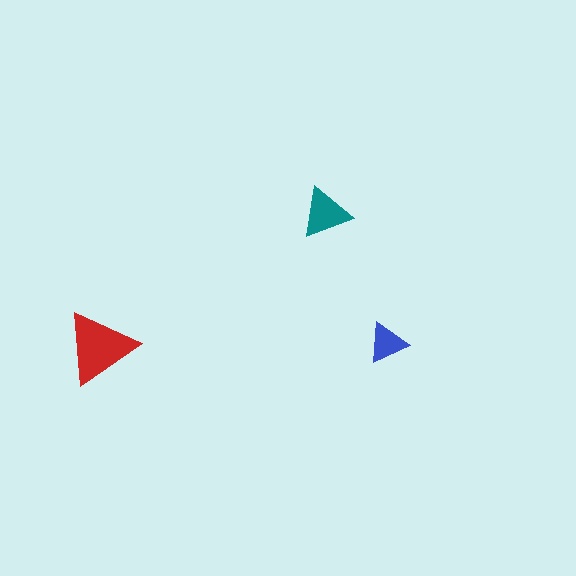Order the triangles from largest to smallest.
the red one, the teal one, the blue one.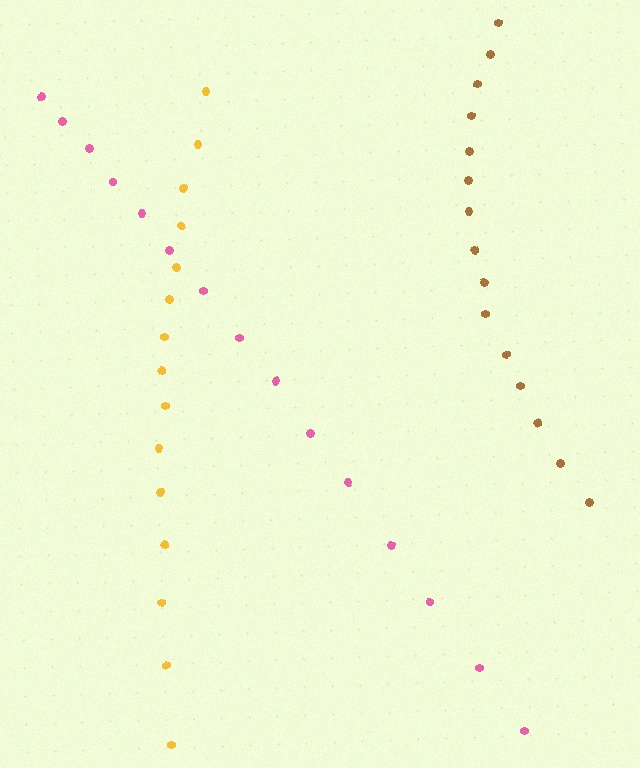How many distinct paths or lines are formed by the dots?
There are 3 distinct paths.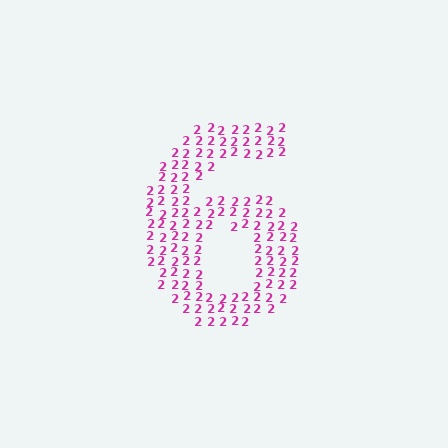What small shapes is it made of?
It is made of small digit 2's.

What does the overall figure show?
The overall figure shows the digit 6.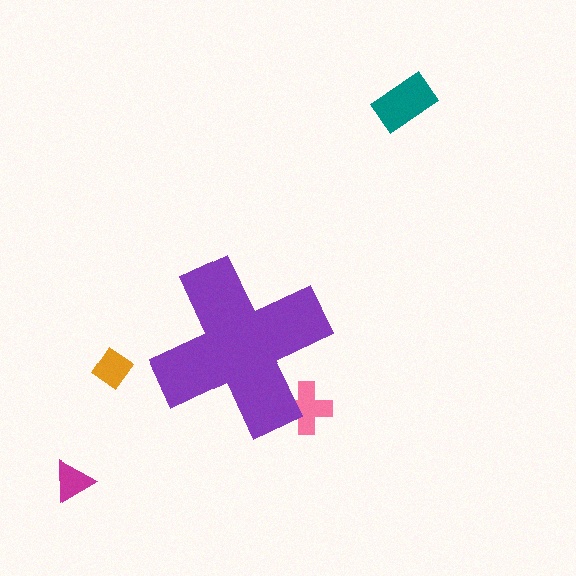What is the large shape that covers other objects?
A purple cross.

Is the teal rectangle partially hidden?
No, the teal rectangle is fully visible.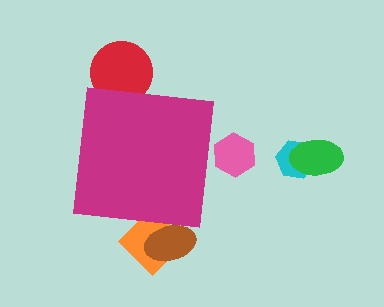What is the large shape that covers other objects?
A magenta square.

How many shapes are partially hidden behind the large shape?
4 shapes are partially hidden.